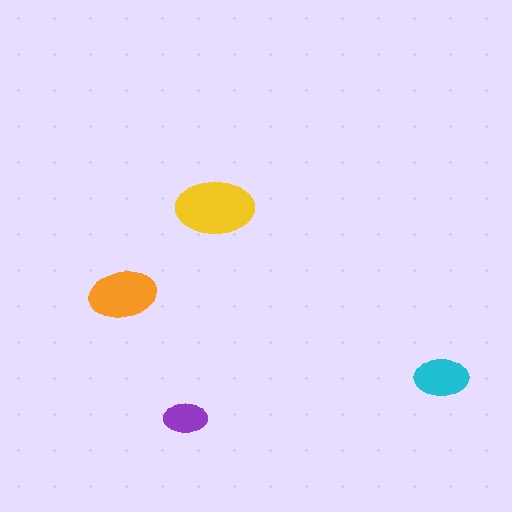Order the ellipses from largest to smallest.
the yellow one, the orange one, the cyan one, the purple one.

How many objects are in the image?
There are 4 objects in the image.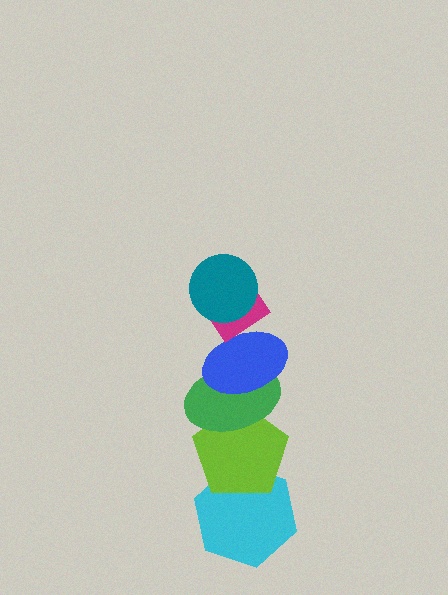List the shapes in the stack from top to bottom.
From top to bottom: the teal circle, the magenta diamond, the blue ellipse, the green ellipse, the lime pentagon, the cyan hexagon.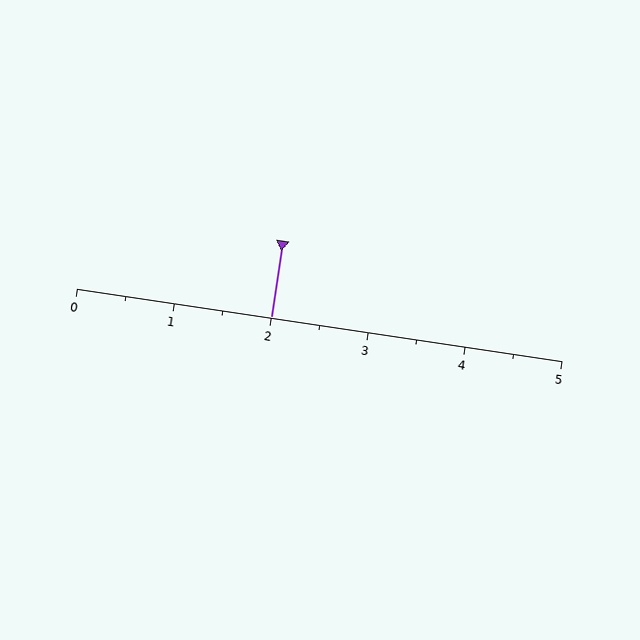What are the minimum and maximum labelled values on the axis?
The axis runs from 0 to 5.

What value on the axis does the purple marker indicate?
The marker indicates approximately 2.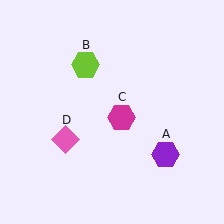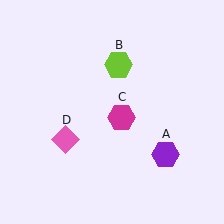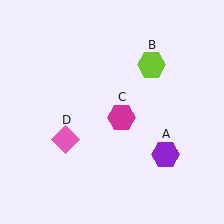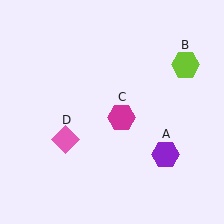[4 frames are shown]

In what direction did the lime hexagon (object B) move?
The lime hexagon (object B) moved right.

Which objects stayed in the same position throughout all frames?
Purple hexagon (object A) and magenta hexagon (object C) and pink diamond (object D) remained stationary.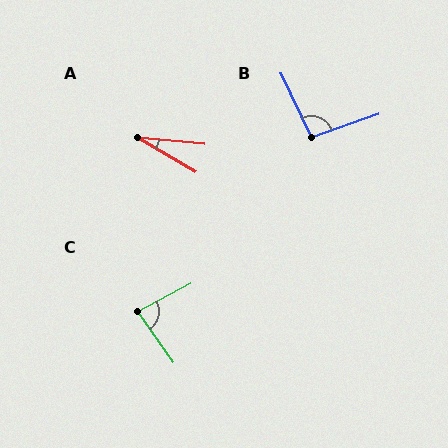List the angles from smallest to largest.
A (25°), C (83°), B (97°).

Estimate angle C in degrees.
Approximately 83 degrees.